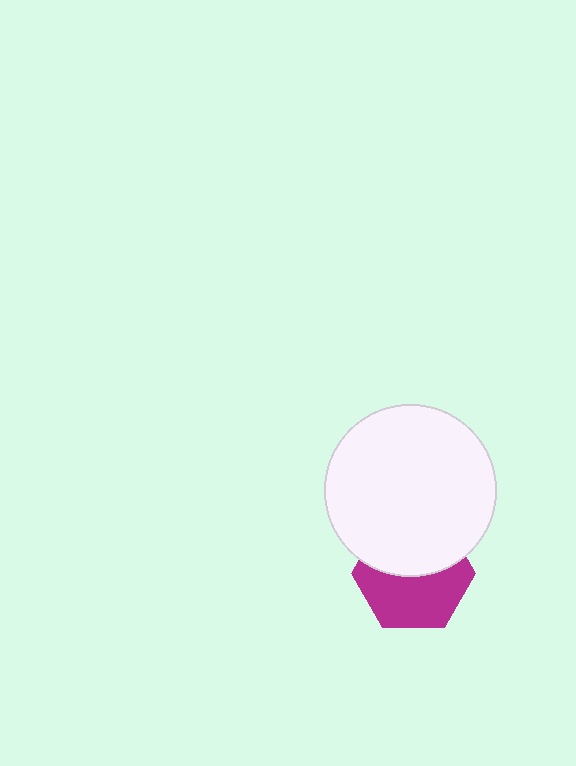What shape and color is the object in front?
The object in front is a white circle.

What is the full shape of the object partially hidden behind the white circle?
The partially hidden object is a magenta hexagon.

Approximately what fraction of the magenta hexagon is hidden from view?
Roughly 46% of the magenta hexagon is hidden behind the white circle.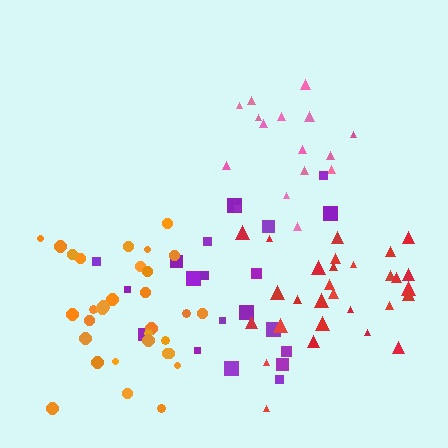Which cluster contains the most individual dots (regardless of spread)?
Orange (32).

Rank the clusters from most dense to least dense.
pink, red, orange, purple.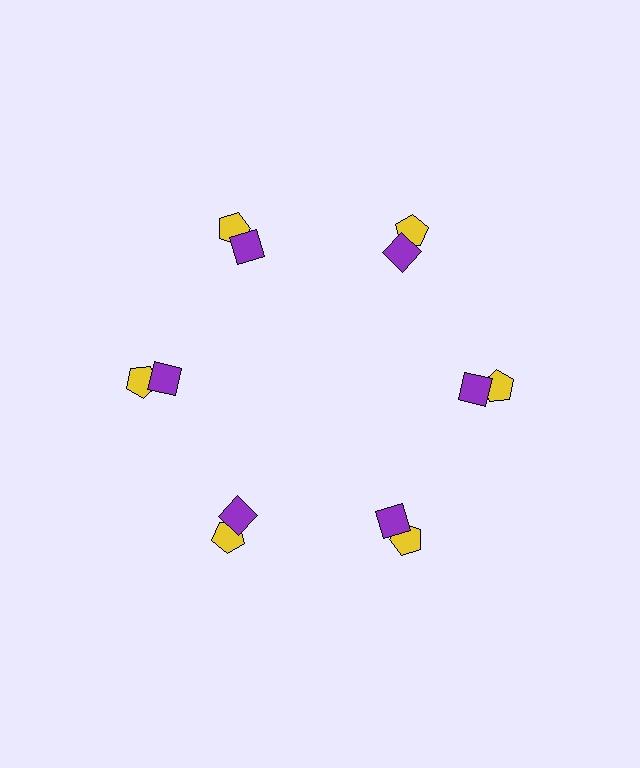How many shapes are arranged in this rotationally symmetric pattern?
There are 12 shapes, arranged in 6 groups of 2.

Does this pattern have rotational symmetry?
Yes, this pattern has 6-fold rotational symmetry. It looks the same after rotating 60 degrees around the center.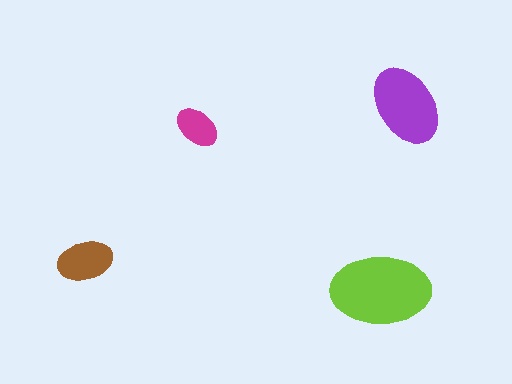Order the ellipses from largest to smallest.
the lime one, the purple one, the brown one, the magenta one.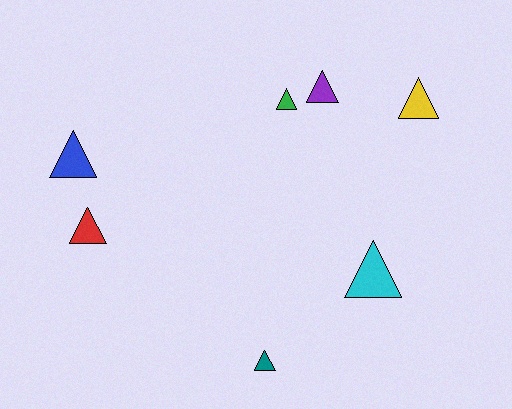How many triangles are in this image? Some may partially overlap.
There are 7 triangles.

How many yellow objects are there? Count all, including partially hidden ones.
There is 1 yellow object.